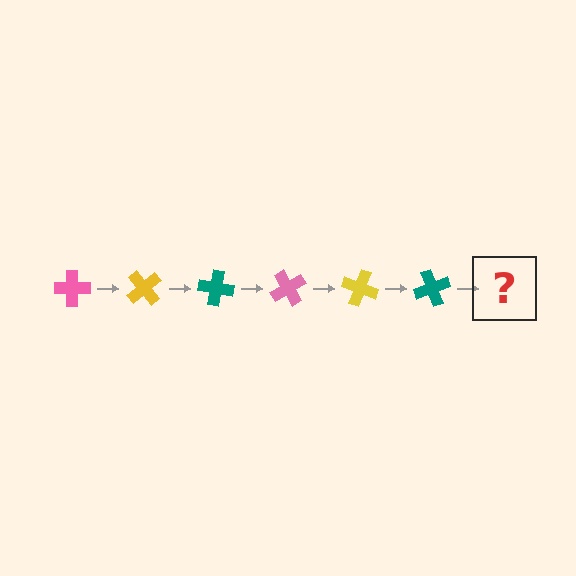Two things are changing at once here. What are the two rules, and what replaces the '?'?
The two rules are that it rotates 50 degrees each step and the color cycles through pink, yellow, and teal. The '?' should be a pink cross, rotated 300 degrees from the start.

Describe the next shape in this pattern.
It should be a pink cross, rotated 300 degrees from the start.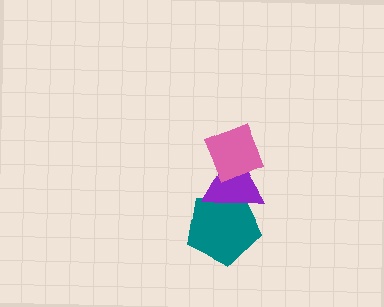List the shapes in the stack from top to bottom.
From top to bottom: the pink diamond, the purple triangle, the teal pentagon.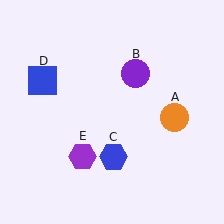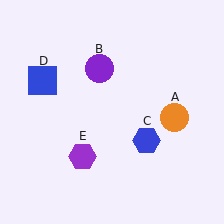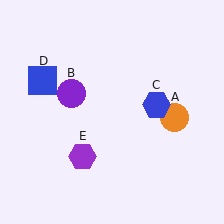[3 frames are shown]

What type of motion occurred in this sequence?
The purple circle (object B), blue hexagon (object C) rotated counterclockwise around the center of the scene.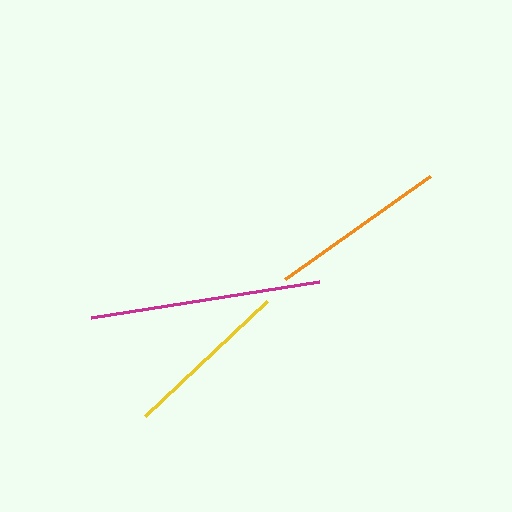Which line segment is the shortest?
The yellow line is the shortest at approximately 167 pixels.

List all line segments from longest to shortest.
From longest to shortest: magenta, orange, yellow.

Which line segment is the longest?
The magenta line is the longest at approximately 231 pixels.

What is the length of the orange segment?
The orange segment is approximately 178 pixels long.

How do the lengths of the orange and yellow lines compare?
The orange and yellow lines are approximately the same length.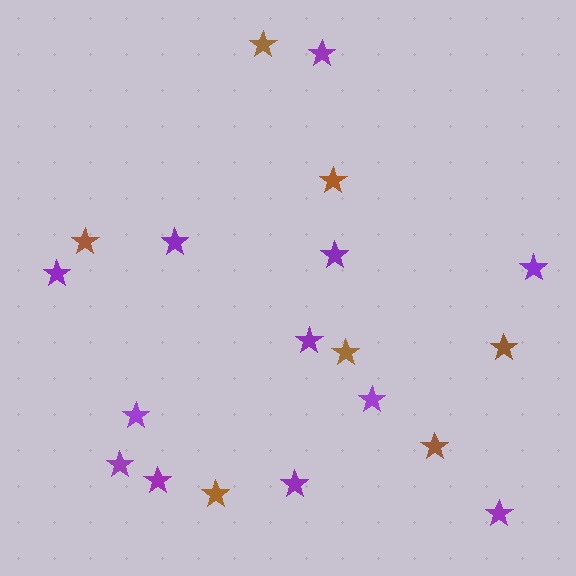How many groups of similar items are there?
There are 2 groups: one group of purple stars (12) and one group of brown stars (7).